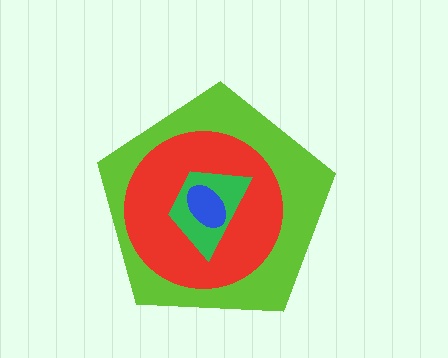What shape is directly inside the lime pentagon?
The red circle.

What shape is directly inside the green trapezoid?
The blue ellipse.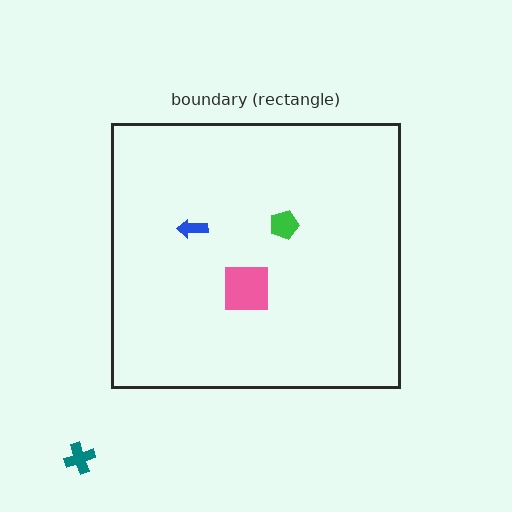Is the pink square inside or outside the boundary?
Inside.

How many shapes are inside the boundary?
3 inside, 1 outside.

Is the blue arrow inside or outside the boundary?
Inside.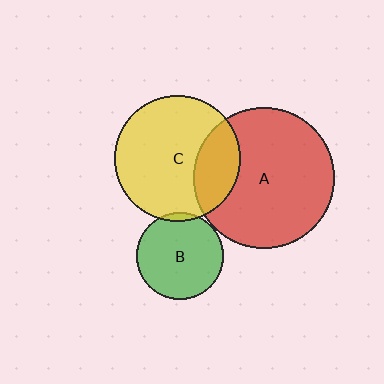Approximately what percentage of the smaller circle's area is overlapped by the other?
Approximately 5%.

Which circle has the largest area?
Circle A (red).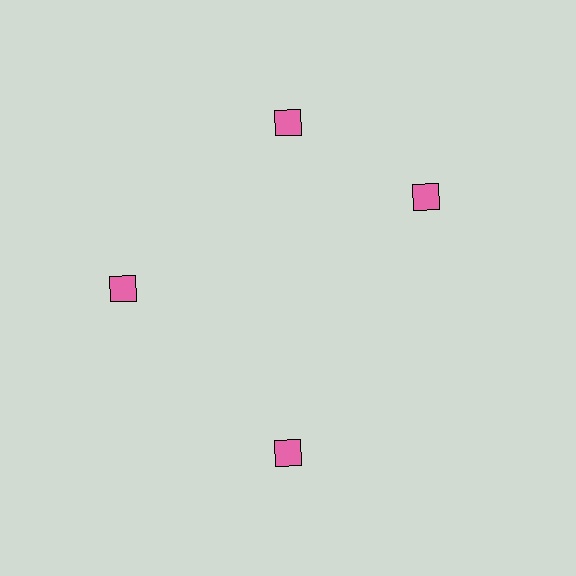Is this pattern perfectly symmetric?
No. The 4 pink diamonds are arranged in a ring, but one element near the 3 o'clock position is rotated out of alignment along the ring, breaking the 4-fold rotational symmetry.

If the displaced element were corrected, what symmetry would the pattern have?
It would have 4-fold rotational symmetry — the pattern would map onto itself every 90 degrees.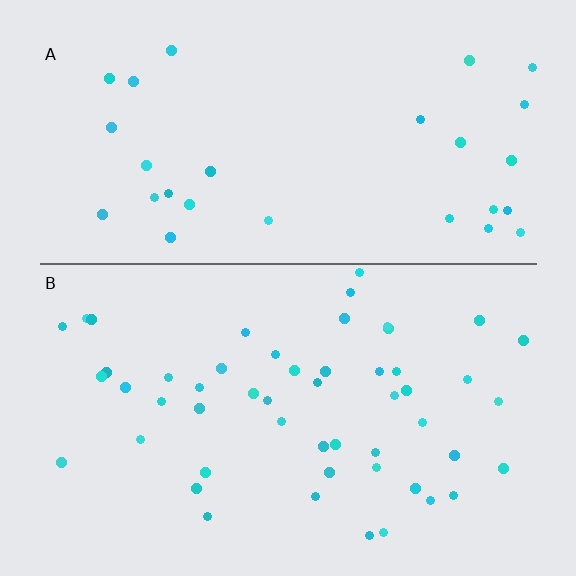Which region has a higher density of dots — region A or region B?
B (the bottom).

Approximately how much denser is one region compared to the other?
Approximately 1.8× — region B over region A.